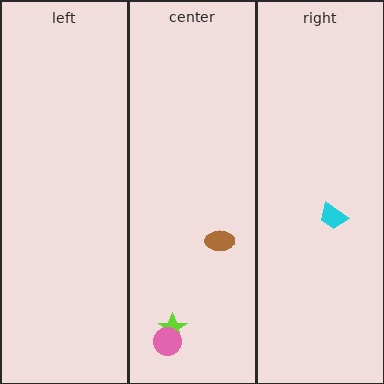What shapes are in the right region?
The cyan trapezoid.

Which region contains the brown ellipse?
The center region.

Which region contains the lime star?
The center region.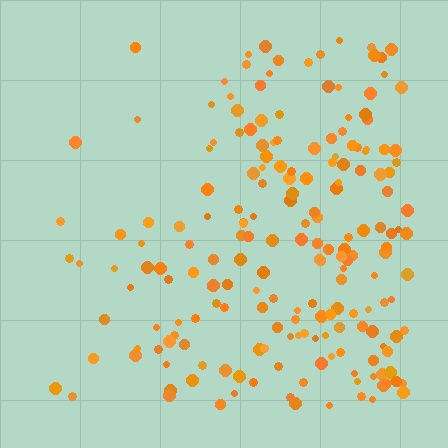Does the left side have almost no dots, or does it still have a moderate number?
Still a moderate number, just noticeably fewer than the right.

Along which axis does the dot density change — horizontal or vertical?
Horizontal.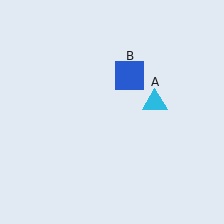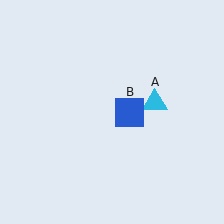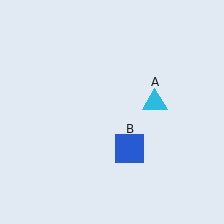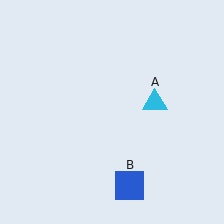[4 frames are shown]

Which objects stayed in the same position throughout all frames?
Cyan triangle (object A) remained stationary.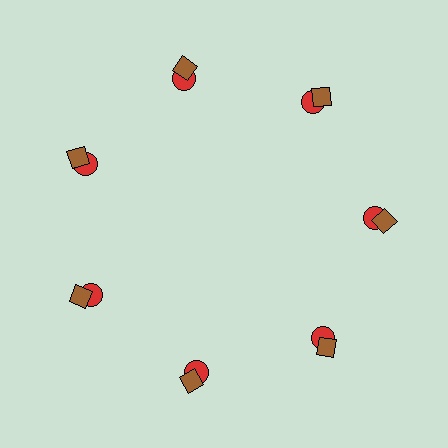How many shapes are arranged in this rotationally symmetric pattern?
There are 14 shapes, arranged in 7 groups of 2.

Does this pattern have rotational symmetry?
Yes, this pattern has 7-fold rotational symmetry. It looks the same after rotating 51 degrees around the center.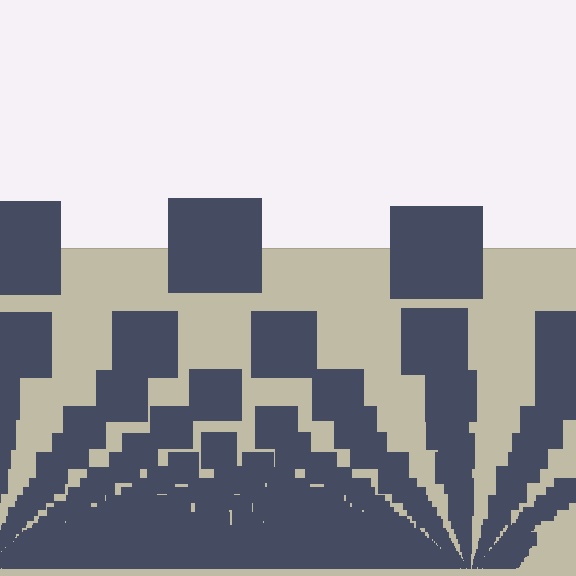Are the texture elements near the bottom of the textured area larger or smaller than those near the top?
Smaller. The gradient is inverted — elements near the bottom are smaller and denser.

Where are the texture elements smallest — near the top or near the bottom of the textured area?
Near the bottom.